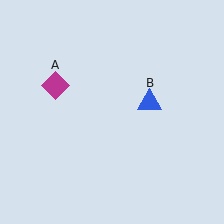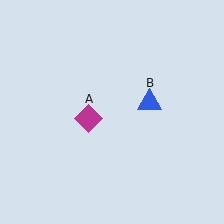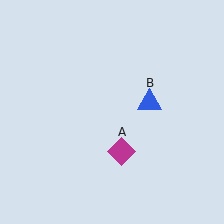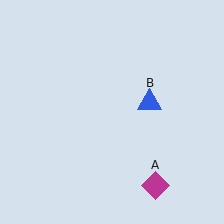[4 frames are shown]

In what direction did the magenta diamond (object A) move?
The magenta diamond (object A) moved down and to the right.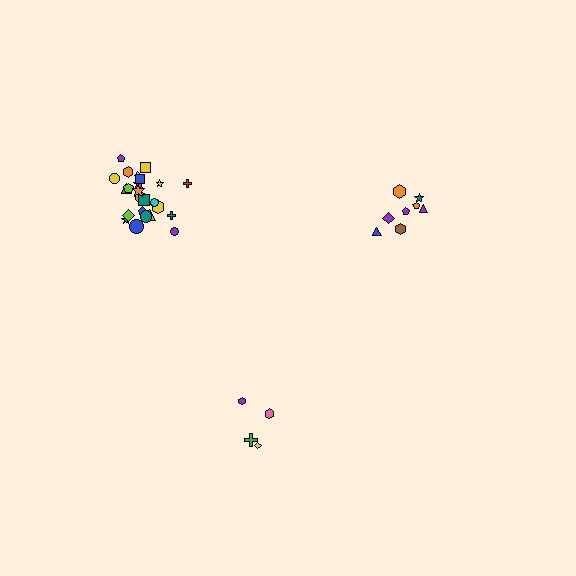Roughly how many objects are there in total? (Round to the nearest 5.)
Roughly 35 objects in total.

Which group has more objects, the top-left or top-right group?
The top-left group.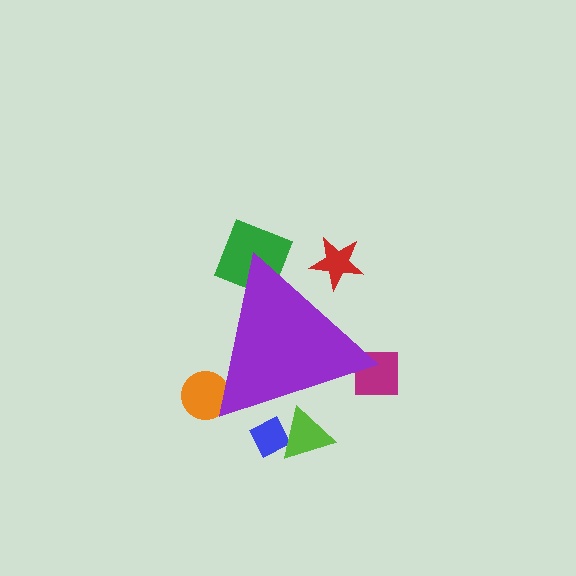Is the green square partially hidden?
Yes, the green square is partially hidden behind the purple triangle.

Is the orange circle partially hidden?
Yes, the orange circle is partially hidden behind the purple triangle.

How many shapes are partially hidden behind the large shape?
6 shapes are partially hidden.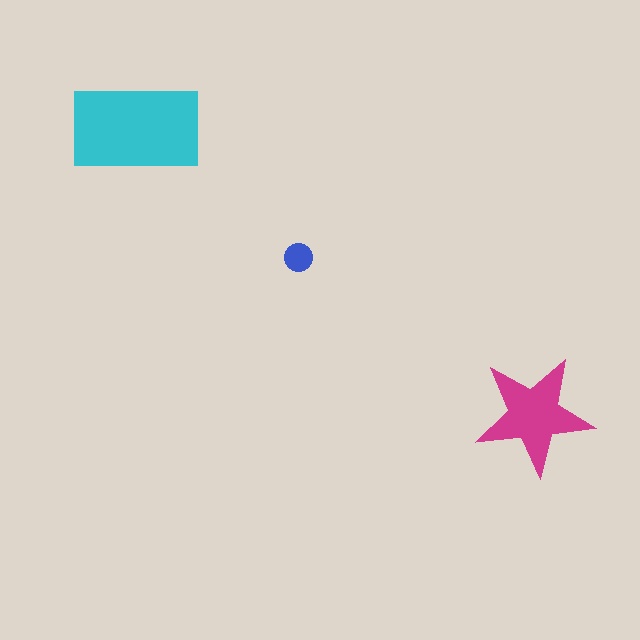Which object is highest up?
The cyan rectangle is topmost.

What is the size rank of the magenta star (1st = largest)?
2nd.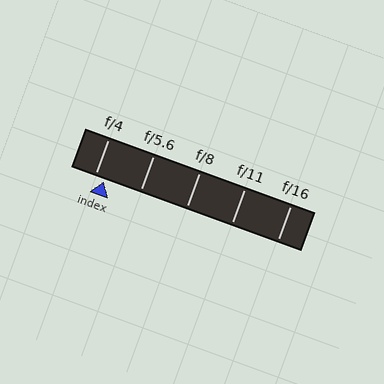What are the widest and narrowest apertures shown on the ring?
The widest aperture shown is f/4 and the narrowest is f/16.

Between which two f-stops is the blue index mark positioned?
The index mark is between f/4 and f/5.6.